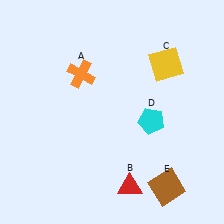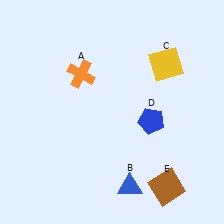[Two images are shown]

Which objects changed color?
B changed from red to blue. D changed from cyan to blue.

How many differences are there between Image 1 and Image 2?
There are 2 differences between the two images.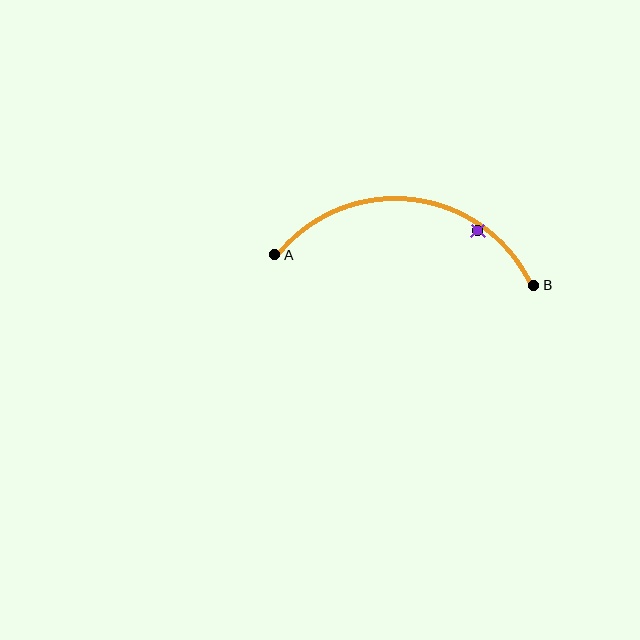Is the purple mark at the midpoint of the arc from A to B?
No — the purple mark does not lie on the arc at all. It sits slightly inside the curve.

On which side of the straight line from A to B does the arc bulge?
The arc bulges above the straight line connecting A and B.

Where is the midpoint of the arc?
The arc midpoint is the point on the curve farthest from the straight line joining A and B. It sits above that line.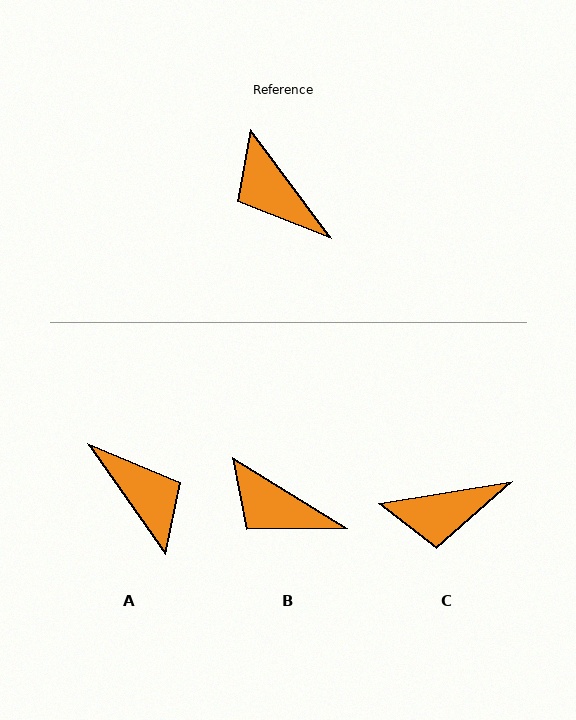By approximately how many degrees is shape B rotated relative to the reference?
Approximately 22 degrees counter-clockwise.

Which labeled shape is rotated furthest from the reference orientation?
A, about 179 degrees away.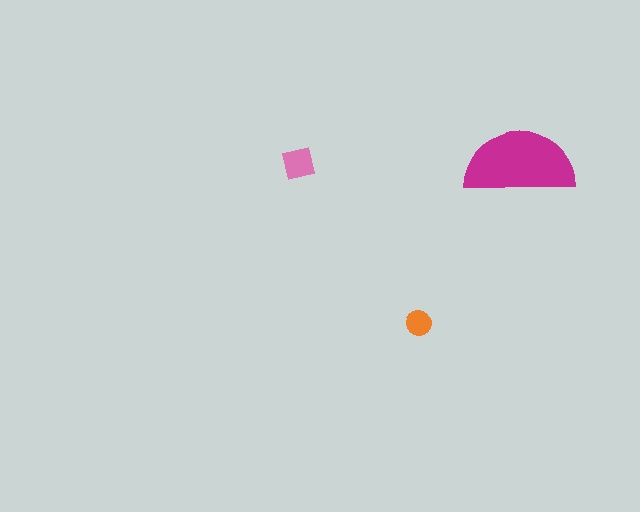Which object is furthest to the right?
The magenta semicircle is rightmost.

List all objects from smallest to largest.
The orange circle, the pink square, the magenta semicircle.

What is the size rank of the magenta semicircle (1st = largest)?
1st.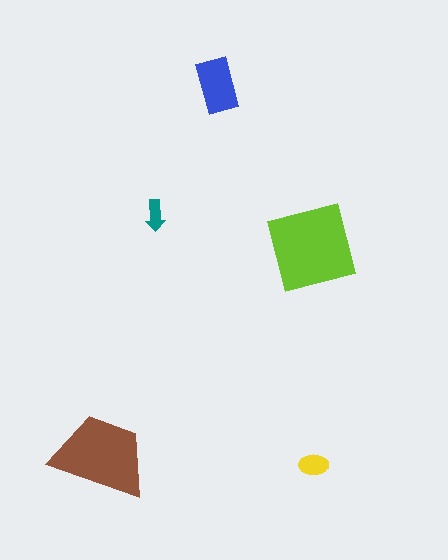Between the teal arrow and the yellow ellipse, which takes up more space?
The yellow ellipse.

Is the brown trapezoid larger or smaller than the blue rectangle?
Larger.